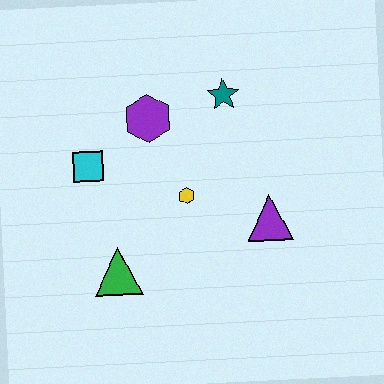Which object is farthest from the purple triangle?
The cyan square is farthest from the purple triangle.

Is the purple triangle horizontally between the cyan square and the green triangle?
No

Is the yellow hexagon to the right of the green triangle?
Yes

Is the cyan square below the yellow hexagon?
No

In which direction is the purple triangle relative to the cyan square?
The purple triangle is to the right of the cyan square.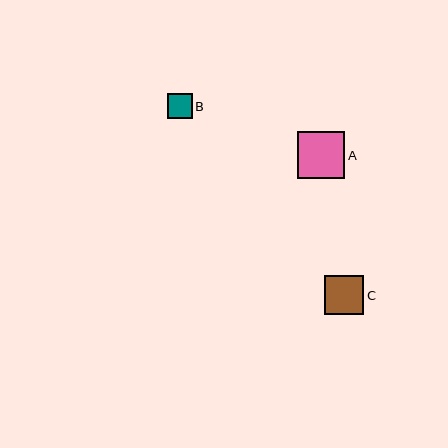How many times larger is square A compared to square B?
Square A is approximately 1.9 times the size of square B.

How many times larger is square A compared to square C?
Square A is approximately 1.2 times the size of square C.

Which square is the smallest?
Square B is the smallest with a size of approximately 25 pixels.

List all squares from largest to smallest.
From largest to smallest: A, C, B.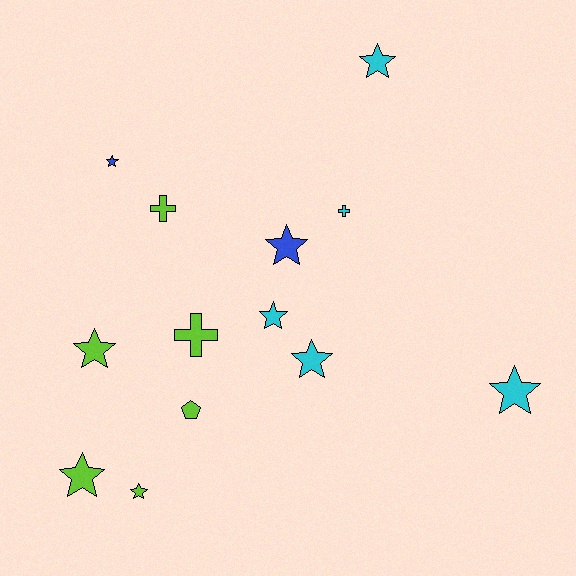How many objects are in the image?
There are 13 objects.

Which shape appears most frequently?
Star, with 9 objects.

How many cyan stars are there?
There are 4 cyan stars.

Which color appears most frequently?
Lime, with 6 objects.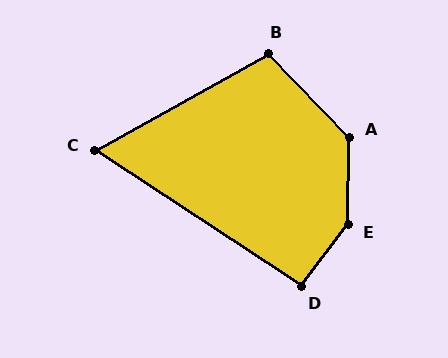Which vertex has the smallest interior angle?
C, at approximately 62 degrees.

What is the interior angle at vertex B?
Approximately 105 degrees (obtuse).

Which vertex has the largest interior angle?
E, at approximately 144 degrees.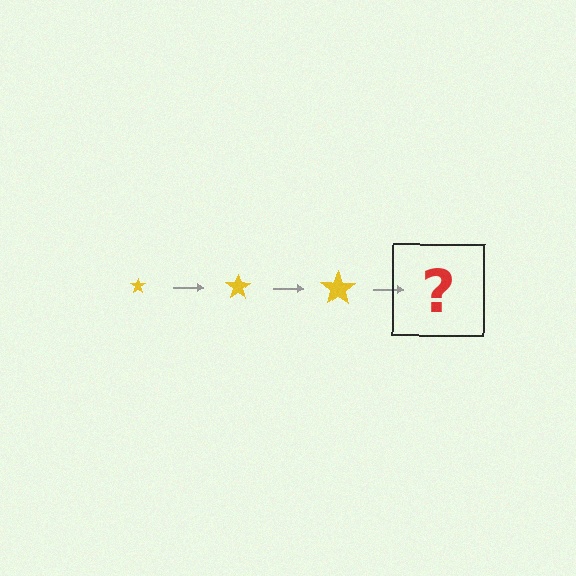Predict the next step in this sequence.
The next step is a yellow star, larger than the previous one.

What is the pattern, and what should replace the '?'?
The pattern is that the star gets progressively larger each step. The '?' should be a yellow star, larger than the previous one.